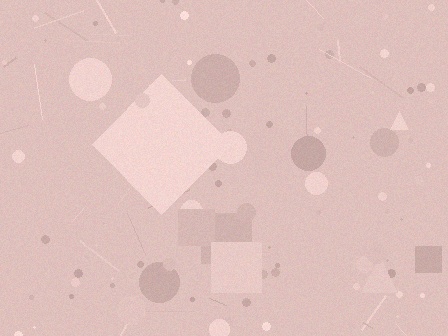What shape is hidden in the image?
A diamond is hidden in the image.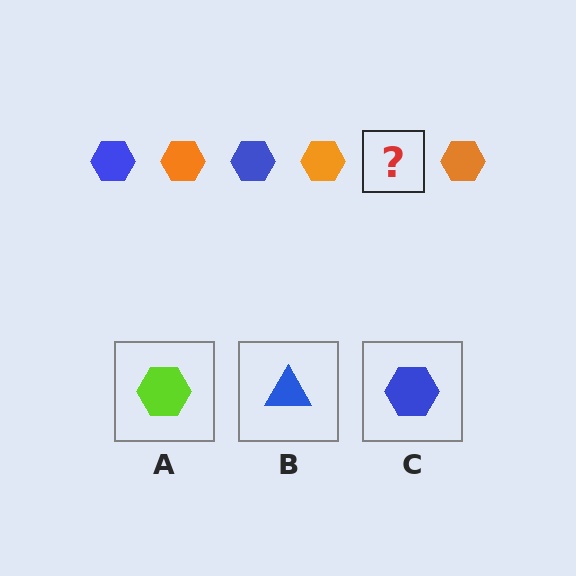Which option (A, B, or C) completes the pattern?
C.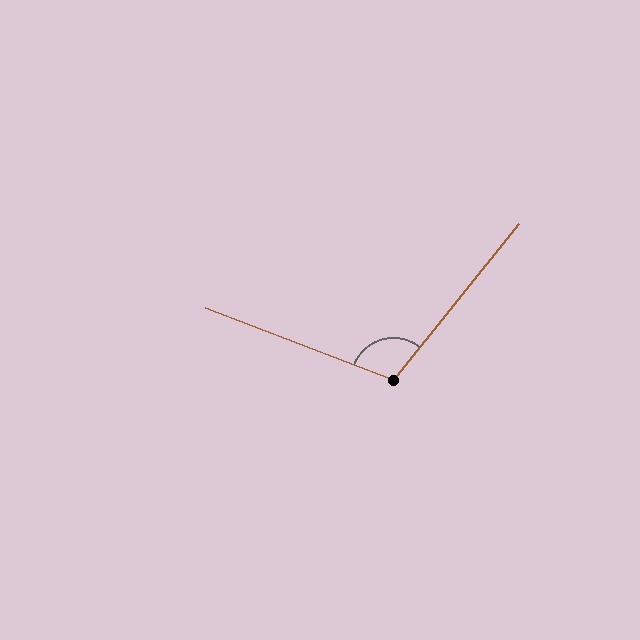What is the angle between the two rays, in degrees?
Approximately 108 degrees.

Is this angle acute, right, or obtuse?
It is obtuse.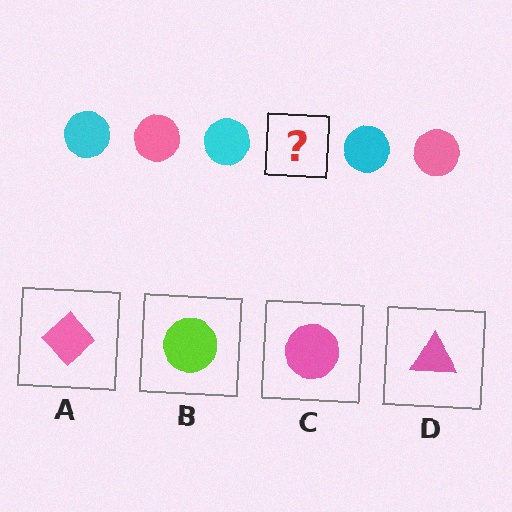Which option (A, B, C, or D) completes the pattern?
C.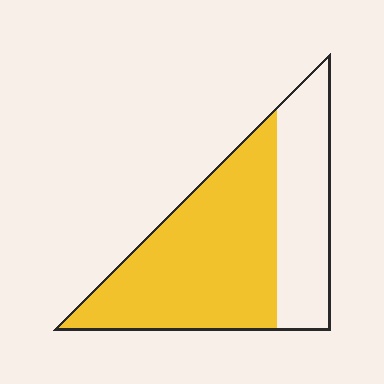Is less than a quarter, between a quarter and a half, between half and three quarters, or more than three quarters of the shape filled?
Between half and three quarters.